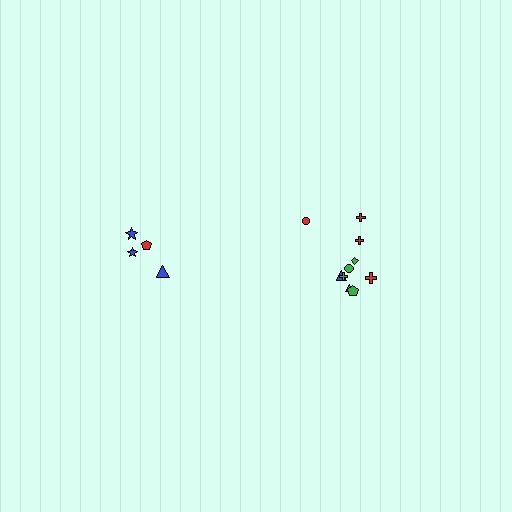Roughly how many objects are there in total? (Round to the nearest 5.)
Roughly 15 objects in total.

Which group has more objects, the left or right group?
The right group.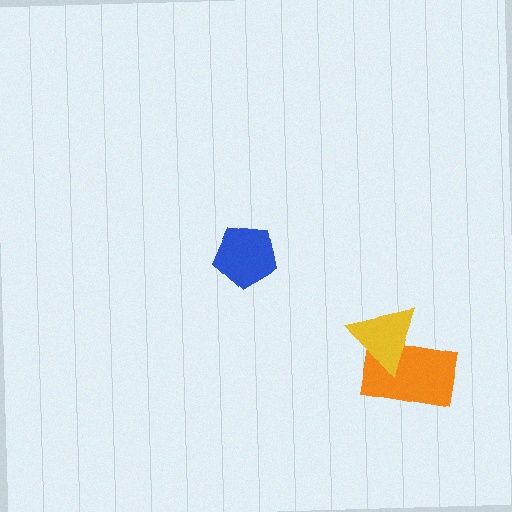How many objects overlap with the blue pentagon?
0 objects overlap with the blue pentagon.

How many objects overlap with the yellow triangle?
1 object overlaps with the yellow triangle.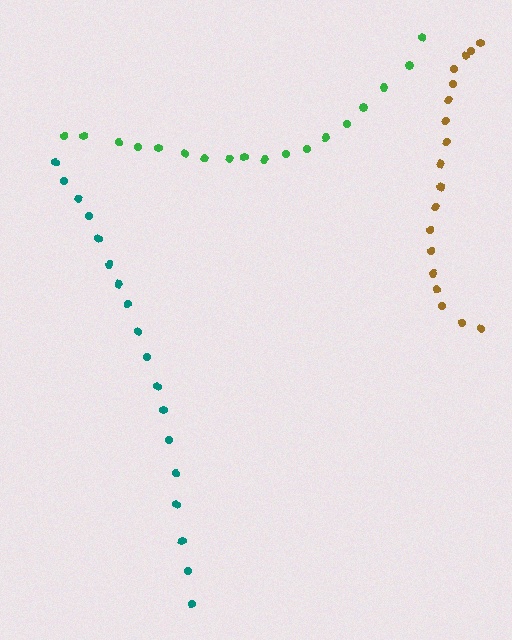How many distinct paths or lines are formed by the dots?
There are 3 distinct paths.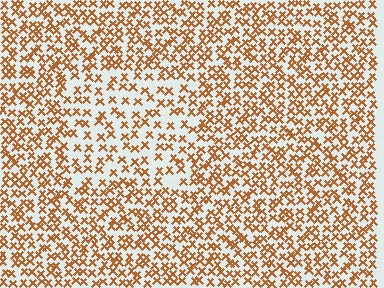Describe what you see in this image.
The image contains small brown elements arranged at two different densities. A rectangle-shaped region is visible where the elements are less densely packed than the surrounding area.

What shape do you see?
I see a rectangle.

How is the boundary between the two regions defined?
The boundary is defined by a change in element density (approximately 1.7x ratio). All elements are the same color, size, and shape.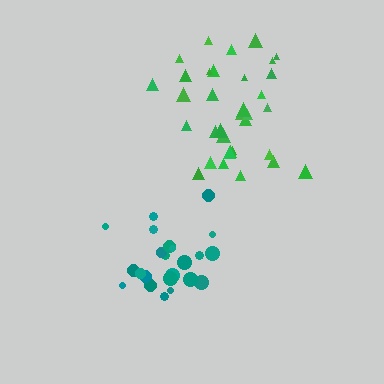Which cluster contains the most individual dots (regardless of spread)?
Green (35).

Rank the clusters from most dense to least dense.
teal, green.